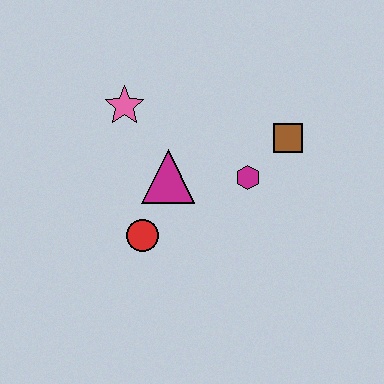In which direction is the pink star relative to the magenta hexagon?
The pink star is to the left of the magenta hexagon.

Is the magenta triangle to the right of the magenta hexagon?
No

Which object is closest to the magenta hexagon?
The brown square is closest to the magenta hexagon.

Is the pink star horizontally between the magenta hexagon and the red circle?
No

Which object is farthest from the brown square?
The red circle is farthest from the brown square.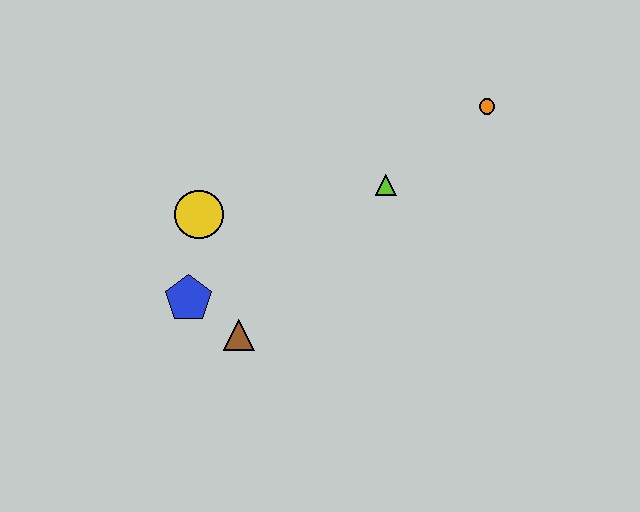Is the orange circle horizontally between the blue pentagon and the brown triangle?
No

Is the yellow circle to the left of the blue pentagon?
No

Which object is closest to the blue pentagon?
The brown triangle is closest to the blue pentagon.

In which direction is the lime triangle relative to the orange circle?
The lime triangle is to the left of the orange circle.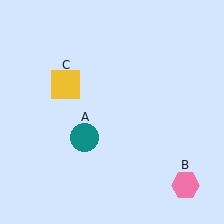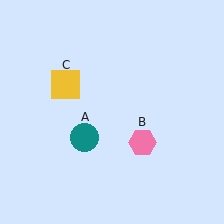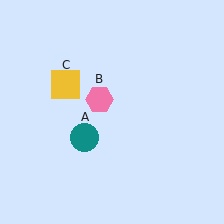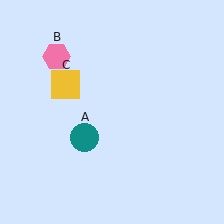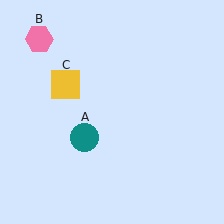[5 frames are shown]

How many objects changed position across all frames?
1 object changed position: pink hexagon (object B).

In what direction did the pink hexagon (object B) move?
The pink hexagon (object B) moved up and to the left.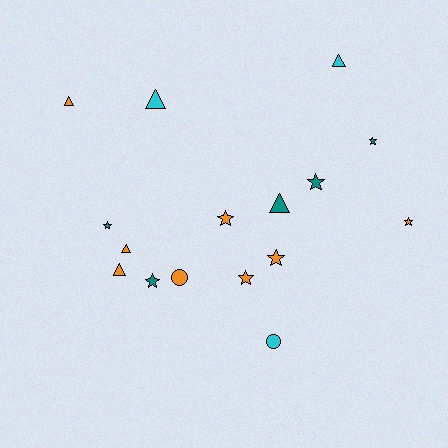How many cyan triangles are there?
There are 2 cyan triangles.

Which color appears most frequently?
Orange, with 8 objects.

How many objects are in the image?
There are 16 objects.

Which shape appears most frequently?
Star, with 8 objects.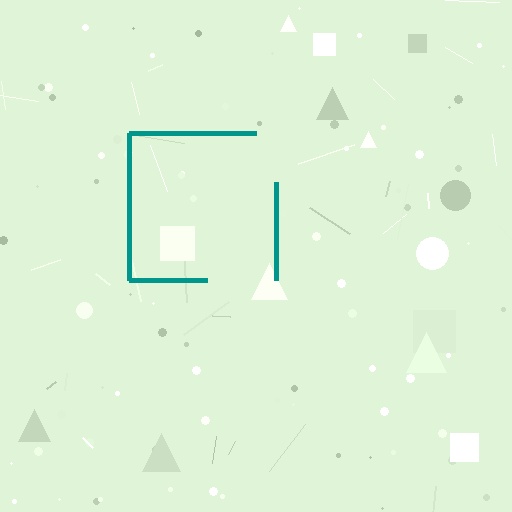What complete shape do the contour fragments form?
The contour fragments form a square.